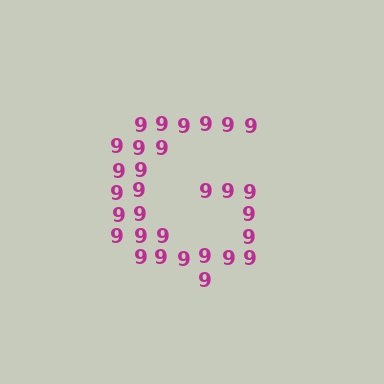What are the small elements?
The small elements are digit 9's.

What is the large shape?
The large shape is the letter G.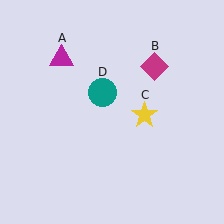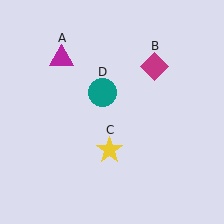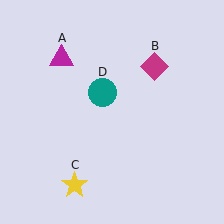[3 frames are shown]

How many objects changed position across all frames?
1 object changed position: yellow star (object C).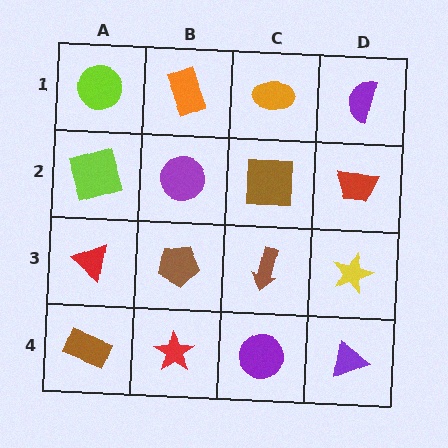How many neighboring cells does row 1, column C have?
3.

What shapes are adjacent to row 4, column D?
A yellow star (row 3, column D), a purple circle (row 4, column C).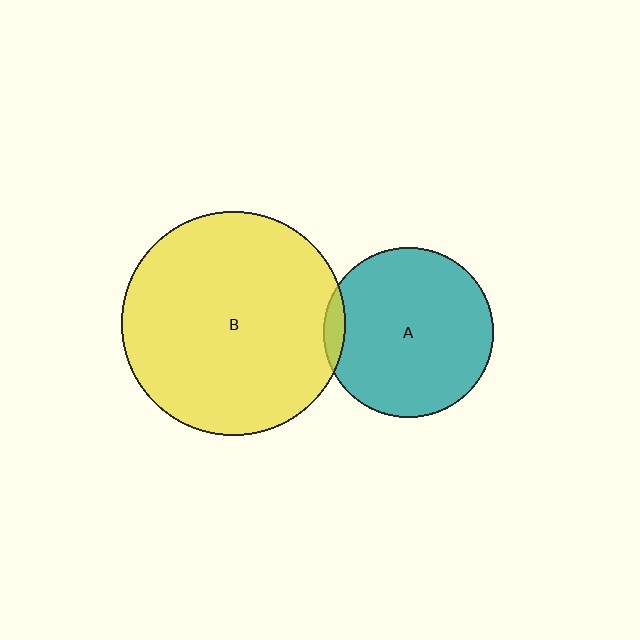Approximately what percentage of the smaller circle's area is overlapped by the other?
Approximately 5%.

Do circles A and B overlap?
Yes.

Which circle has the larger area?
Circle B (yellow).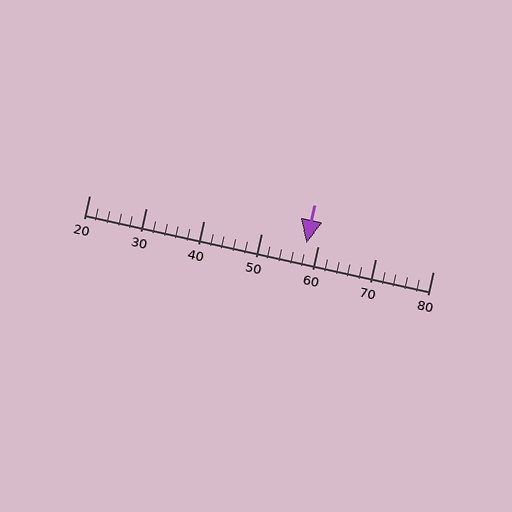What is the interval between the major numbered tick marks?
The major tick marks are spaced 10 units apart.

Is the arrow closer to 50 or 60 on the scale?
The arrow is closer to 60.